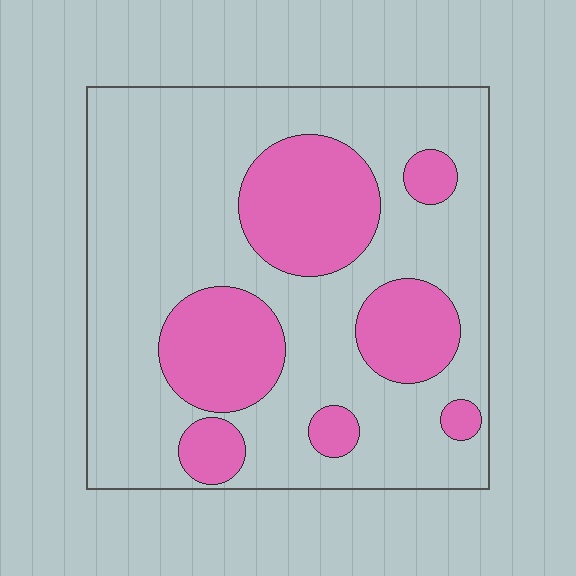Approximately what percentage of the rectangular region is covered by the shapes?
Approximately 30%.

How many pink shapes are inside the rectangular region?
7.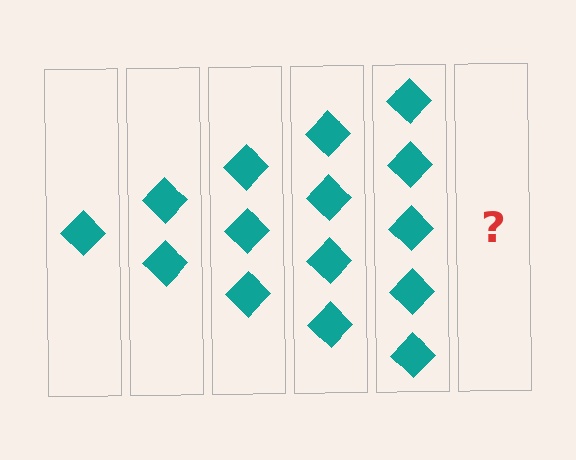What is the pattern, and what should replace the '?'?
The pattern is that each step adds one more diamond. The '?' should be 6 diamonds.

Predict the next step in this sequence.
The next step is 6 diamonds.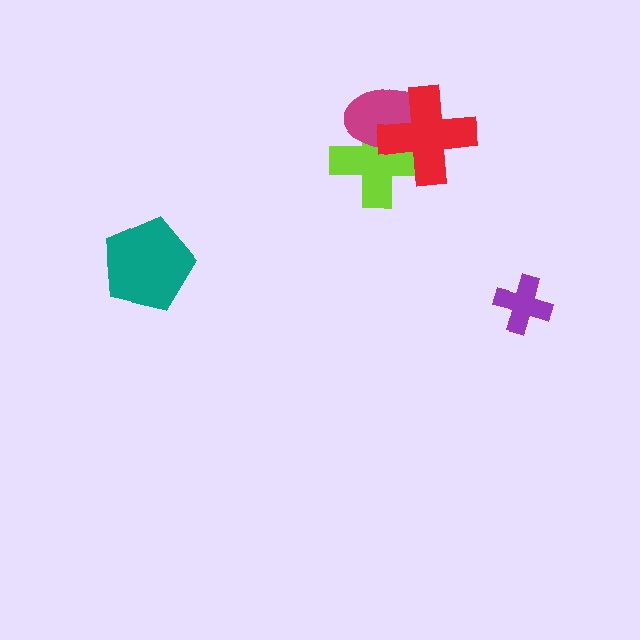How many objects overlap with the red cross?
2 objects overlap with the red cross.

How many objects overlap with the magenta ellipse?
2 objects overlap with the magenta ellipse.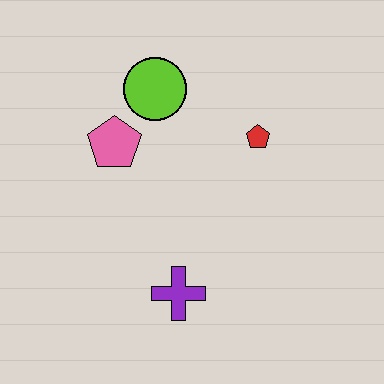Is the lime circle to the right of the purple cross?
No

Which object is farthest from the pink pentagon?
The purple cross is farthest from the pink pentagon.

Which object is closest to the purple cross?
The pink pentagon is closest to the purple cross.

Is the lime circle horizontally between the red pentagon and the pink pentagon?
Yes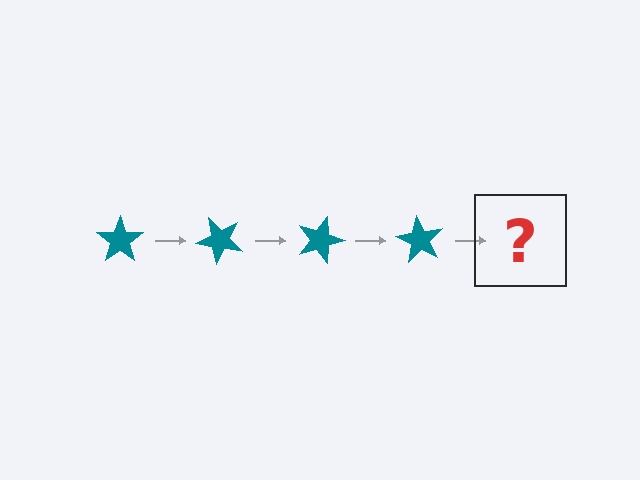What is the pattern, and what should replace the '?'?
The pattern is that the star rotates 45 degrees each step. The '?' should be a teal star rotated 180 degrees.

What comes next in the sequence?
The next element should be a teal star rotated 180 degrees.